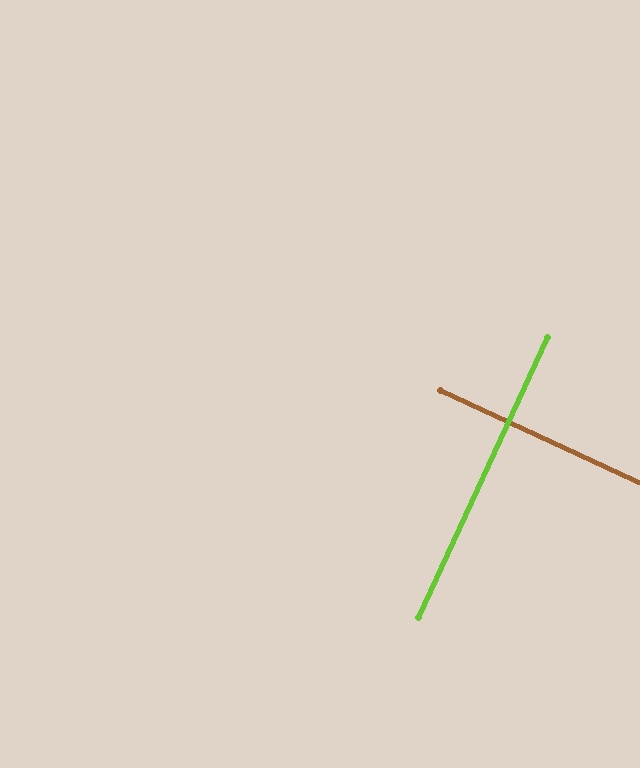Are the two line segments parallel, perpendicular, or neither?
Perpendicular — they meet at approximately 90°.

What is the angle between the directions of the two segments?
Approximately 90 degrees.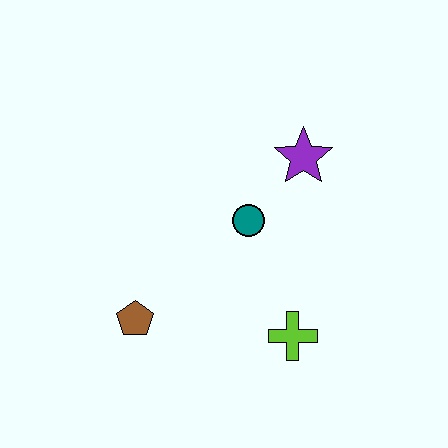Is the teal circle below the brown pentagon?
No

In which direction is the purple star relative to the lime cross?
The purple star is above the lime cross.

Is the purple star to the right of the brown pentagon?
Yes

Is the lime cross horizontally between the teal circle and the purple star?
Yes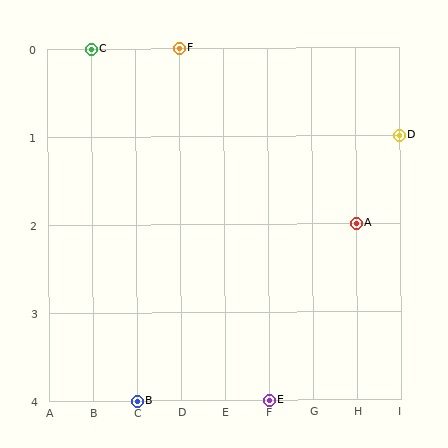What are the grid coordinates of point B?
Point B is at grid coordinates (C, 4).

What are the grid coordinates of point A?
Point A is at grid coordinates (H, 2).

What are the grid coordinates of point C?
Point C is at grid coordinates (B, 0).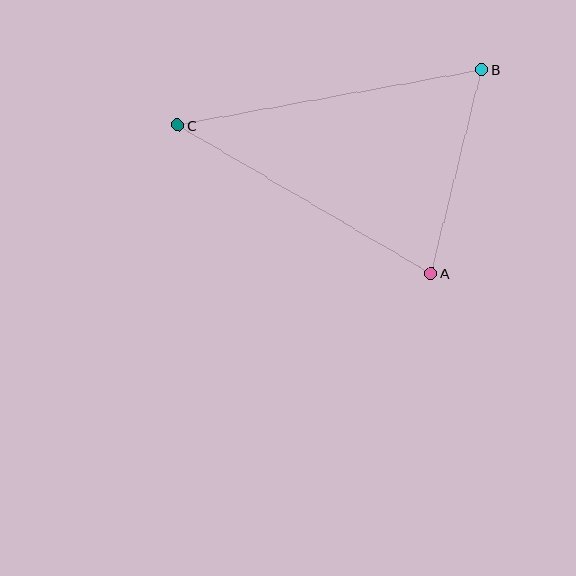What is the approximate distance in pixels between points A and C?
The distance between A and C is approximately 294 pixels.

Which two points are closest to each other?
Points A and B are closest to each other.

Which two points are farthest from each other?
Points B and C are farthest from each other.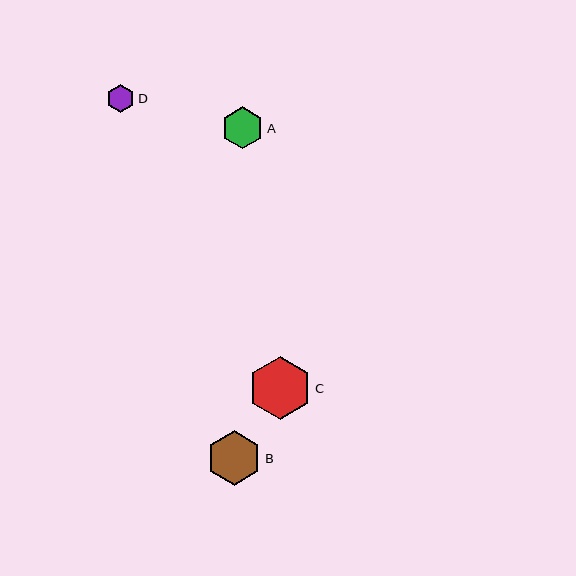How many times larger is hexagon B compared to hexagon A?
Hexagon B is approximately 1.3 times the size of hexagon A.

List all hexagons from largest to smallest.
From largest to smallest: C, B, A, D.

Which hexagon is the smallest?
Hexagon D is the smallest with a size of approximately 28 pixels.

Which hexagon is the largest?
Hexagon C is the largest with a size of approximately 64 pixels.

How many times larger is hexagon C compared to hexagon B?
Hexagon C is approximately 1.2 times the size of hexagon B.